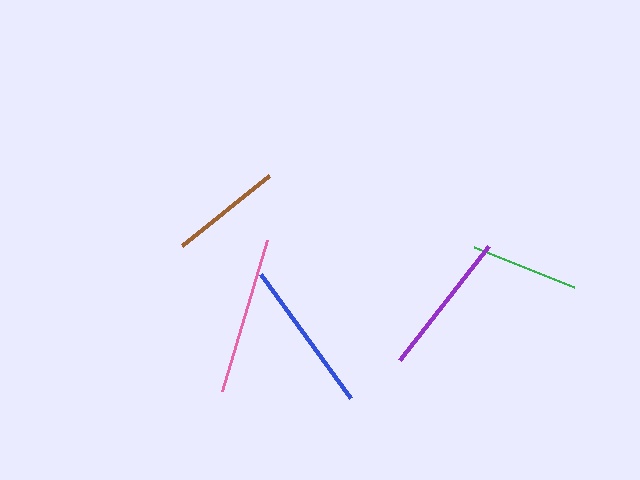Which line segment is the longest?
The pink line is the longest at approximately 158 pixels.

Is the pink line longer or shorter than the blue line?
The pink line is longer than the blue line.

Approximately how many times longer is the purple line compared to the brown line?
The purple line is approximately 1.3 times the length of the brown line.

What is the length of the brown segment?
The brown segment is approximately 112 pixels long.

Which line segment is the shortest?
The green line is the shortest at approximately 108 pixels.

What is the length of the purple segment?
The purple segment is approximately 145 pixels long.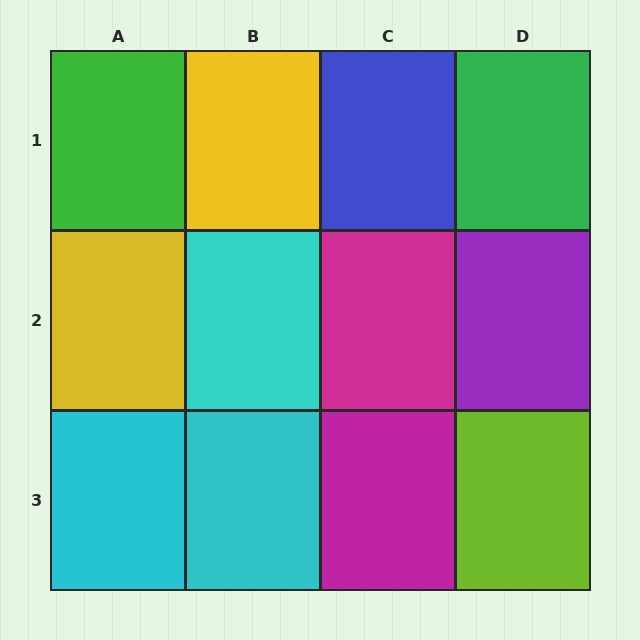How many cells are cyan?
3 cells are cyan.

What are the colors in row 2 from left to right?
Yellow, cyan, magenta, purple.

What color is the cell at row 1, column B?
Yellow.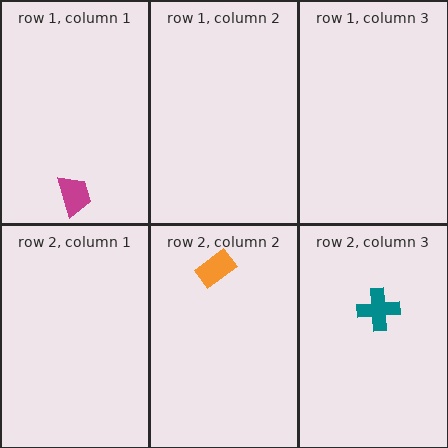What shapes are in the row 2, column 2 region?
The orange rectangle.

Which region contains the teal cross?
The row 2, column 3 region.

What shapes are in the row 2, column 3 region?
The teal cross.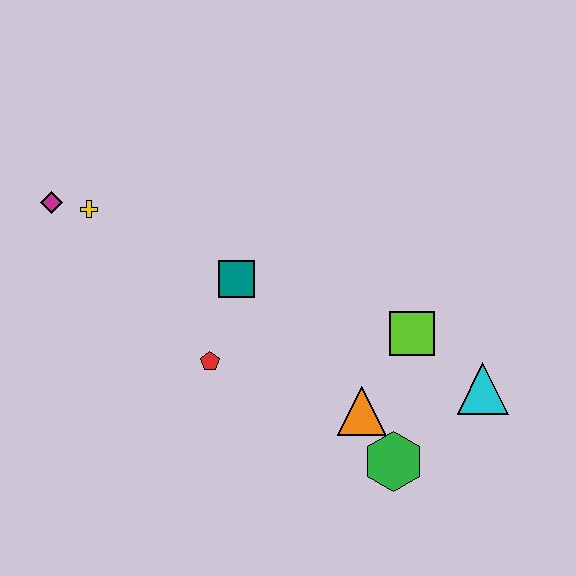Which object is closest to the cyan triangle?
The lime square is closest to the cyan triangle.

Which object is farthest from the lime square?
The magenta diamond is farthest from the lime square.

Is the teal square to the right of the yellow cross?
Yes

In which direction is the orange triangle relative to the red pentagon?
The orange triangle is to the right of the red pentagon.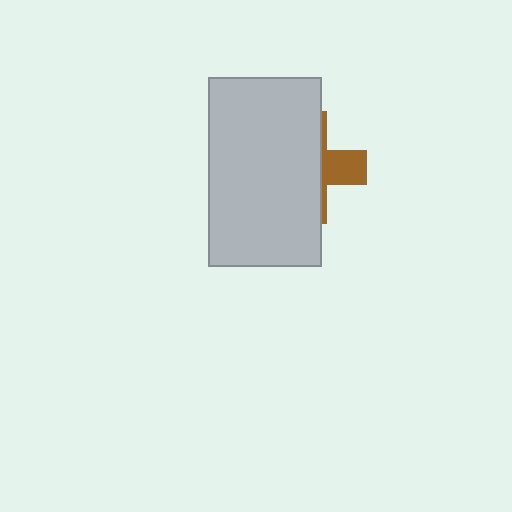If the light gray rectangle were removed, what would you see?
You would see the complete brown cross.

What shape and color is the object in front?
The object in front is a light gray rectangle.